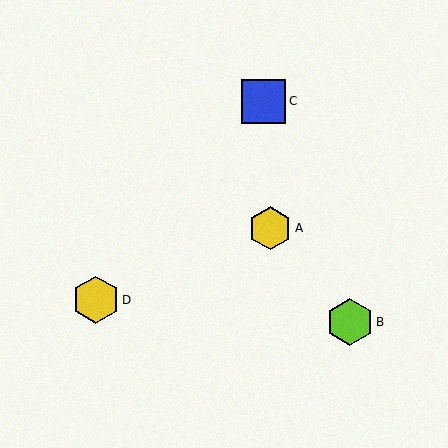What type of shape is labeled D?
Shape D is a yellow hexagon.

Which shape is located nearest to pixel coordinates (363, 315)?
The lime hexagon (labeled B) at (350, 322) is nearest to that location.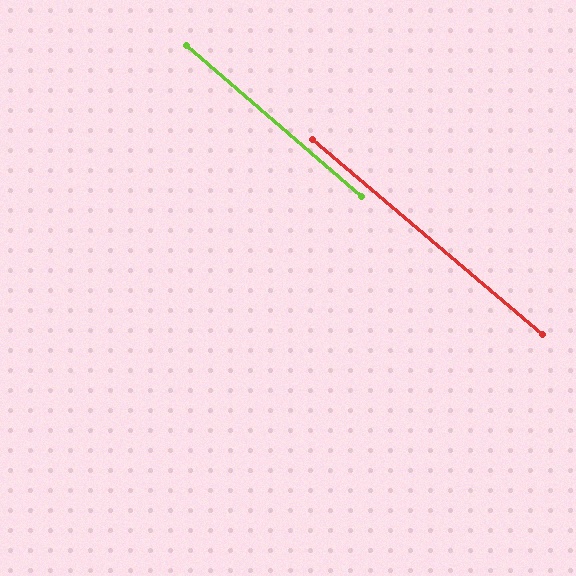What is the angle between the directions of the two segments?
Approximately 0 degrees.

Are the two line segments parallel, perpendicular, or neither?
Parallel — their directions differ by only 0.3°.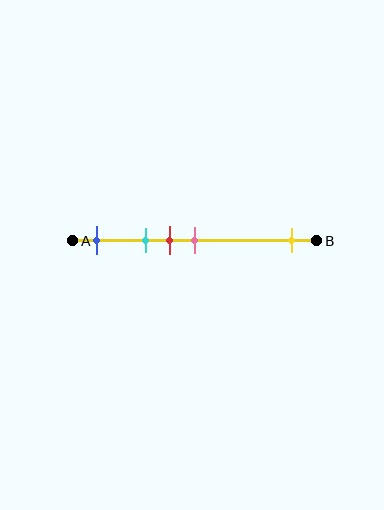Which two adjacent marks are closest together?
The red and pink marks are the closest adjacent pair.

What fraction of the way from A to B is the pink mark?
The pink mark is approximately 50% (0.5) of the way from A to B.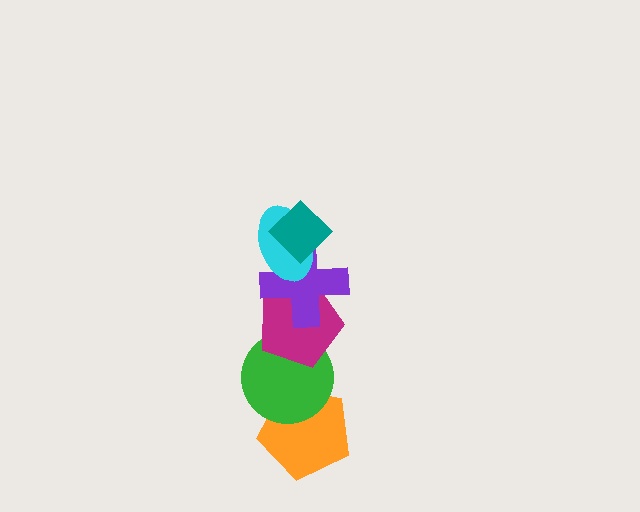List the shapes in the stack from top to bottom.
From top to bottom: the teal diamond, the cyan ellipse, the purple cross, the magenta pentagon, the green circle, the orange pentagon.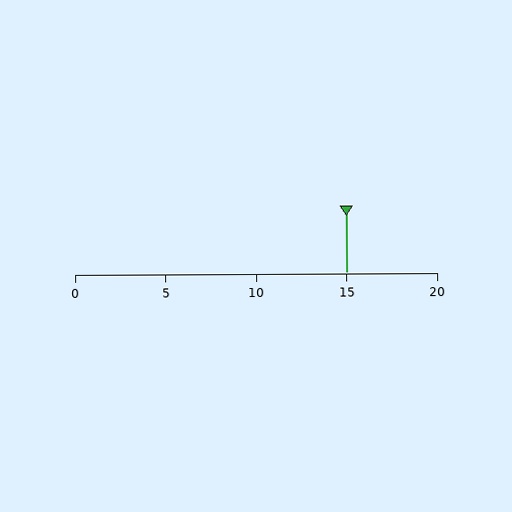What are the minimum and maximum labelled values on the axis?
The axis runs from 0 to 20.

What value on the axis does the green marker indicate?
The marker indicates approximately 15.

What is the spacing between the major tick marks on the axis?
The major ticks are spaced 5 apart.